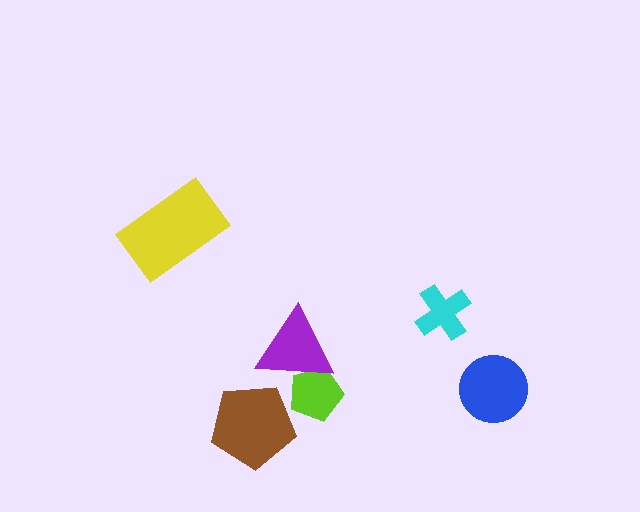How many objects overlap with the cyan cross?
0 objects overlap with the cyan cross.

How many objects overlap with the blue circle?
0 objects overlap with the blue circle.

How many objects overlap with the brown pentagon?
0 objects overlap with the brown pentagon.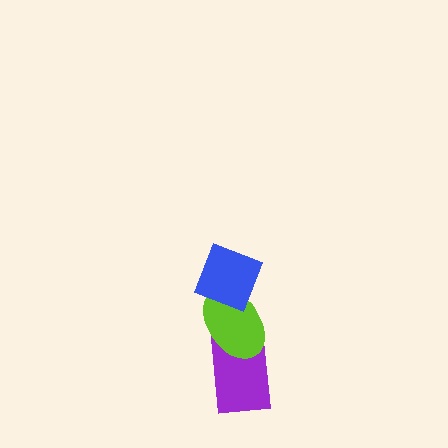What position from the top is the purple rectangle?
The purple rectangle is 3rd from the top.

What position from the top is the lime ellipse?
The lime ellipse is 2nd from the top.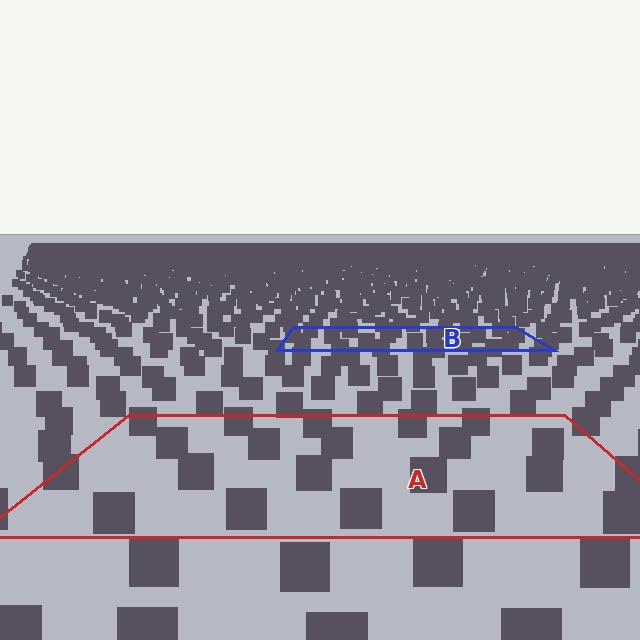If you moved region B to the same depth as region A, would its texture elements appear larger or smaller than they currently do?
They would appear larger. At a closer depth, the same texture elements are projected at a bigger on-screen size.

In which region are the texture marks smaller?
The texture marks are smaller in region B, because it is farther away.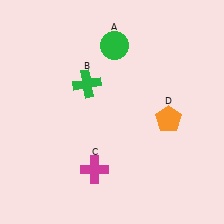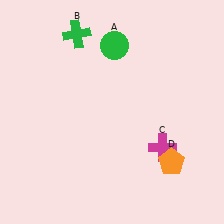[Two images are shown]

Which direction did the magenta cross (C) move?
The magenta cross (C) moved right.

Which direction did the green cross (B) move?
The green cross (B) moved up.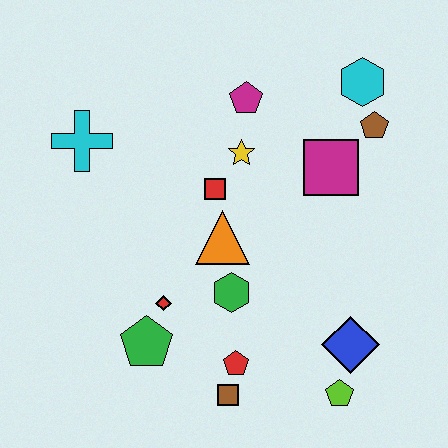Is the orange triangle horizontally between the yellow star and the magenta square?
No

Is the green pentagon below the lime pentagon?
No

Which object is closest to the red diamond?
The green pentagon is closest to the red diamond.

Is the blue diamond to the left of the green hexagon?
No